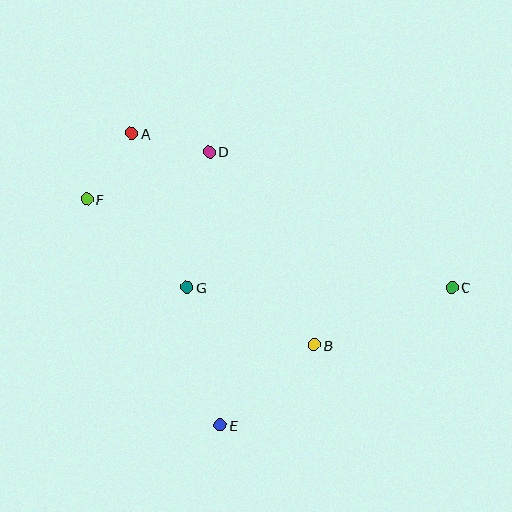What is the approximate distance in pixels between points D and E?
The distance between D and E is approximately 274 pixels.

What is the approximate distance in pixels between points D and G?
The distance between D and G is approximately 137 pixels.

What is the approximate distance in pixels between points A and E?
The distance between A and E is approximately 305 pixels.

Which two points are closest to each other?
Points A and F are closest to each other.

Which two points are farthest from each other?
Points C and F are farthest from each other.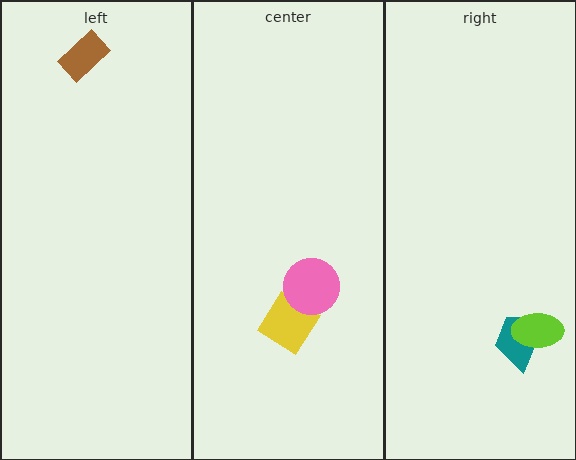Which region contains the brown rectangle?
The left region.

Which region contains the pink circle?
The center region.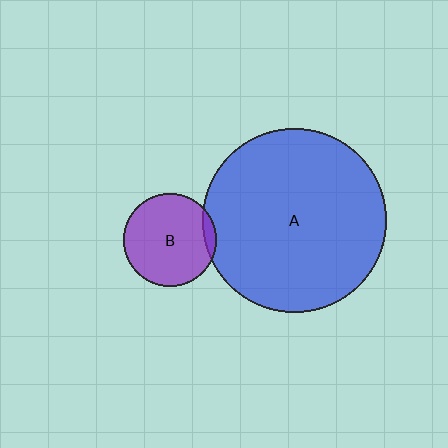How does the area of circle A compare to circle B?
Approximately 3.9 times.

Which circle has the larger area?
Circle A (blue).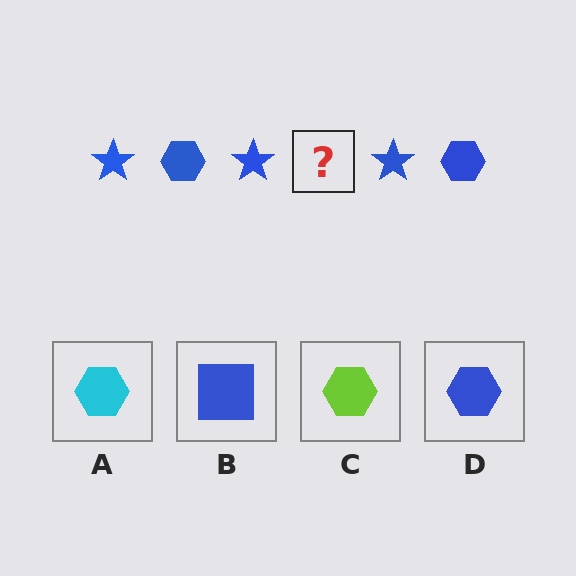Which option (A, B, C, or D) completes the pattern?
D.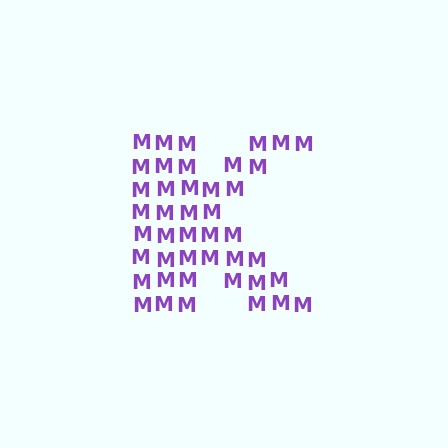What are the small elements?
The small elements are letter M's.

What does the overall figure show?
The overall figure shows the letter K.